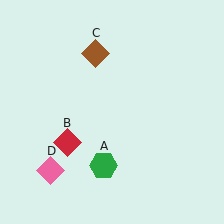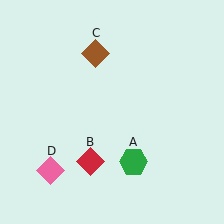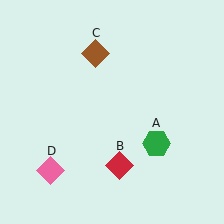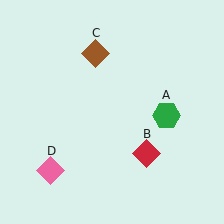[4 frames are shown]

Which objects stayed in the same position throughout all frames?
Brown diamond (object C) and pink diamond (object D) remained stationary.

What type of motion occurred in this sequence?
The green hexagon (object A), red diamond (object B) rotated counterclockwise around the center of the scene.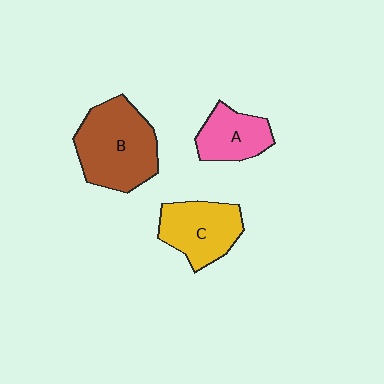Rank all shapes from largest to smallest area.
From largest to smallest: B (brown), C (yellow), A (pink).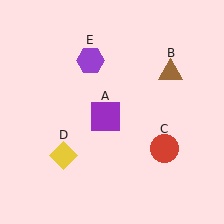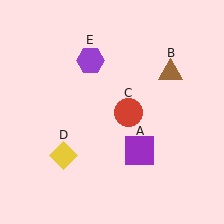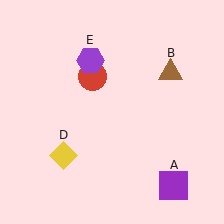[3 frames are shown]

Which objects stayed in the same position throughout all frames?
Brown triangle (object B) and yellow diamond (object D) and purple hexagon (object E) remained stationary.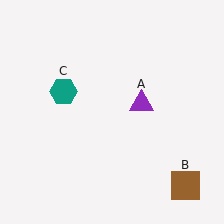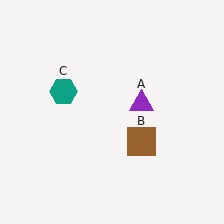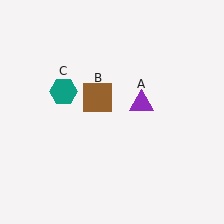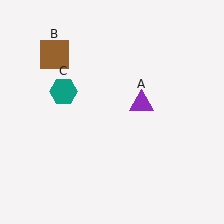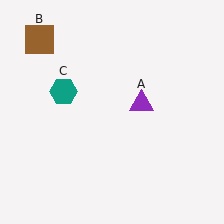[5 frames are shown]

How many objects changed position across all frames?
1 object changed position: brown square (object B).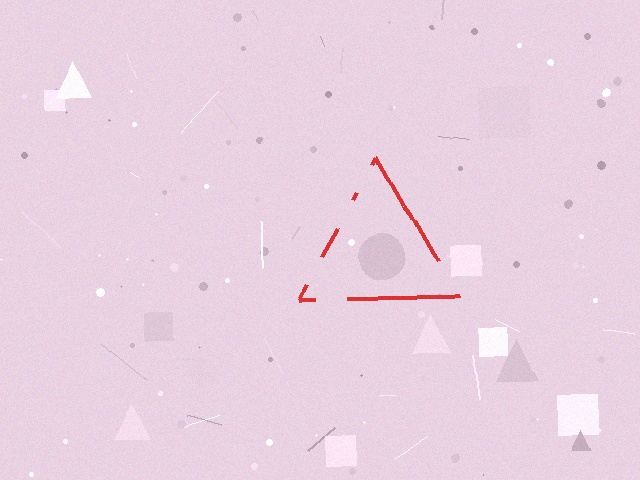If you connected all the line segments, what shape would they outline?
They would outline a triangle.